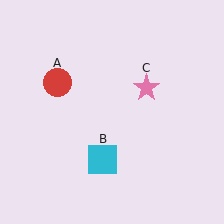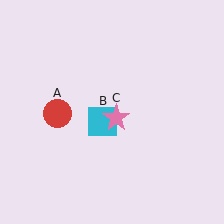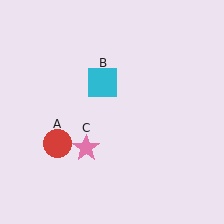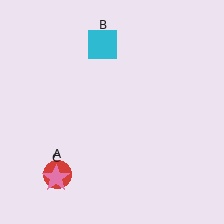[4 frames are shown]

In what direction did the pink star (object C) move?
The pink star (object C) moved down and to the left.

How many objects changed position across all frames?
3 objects changed position: red circle (object A), cyan square (object B), pink star (object C).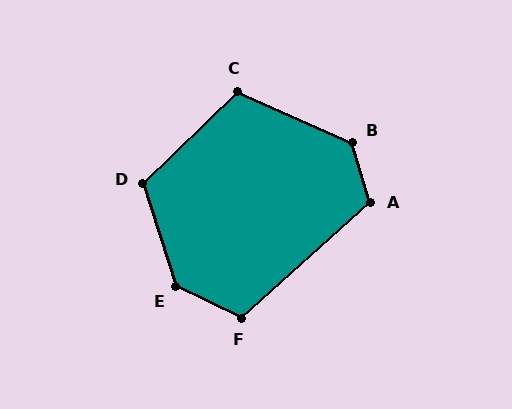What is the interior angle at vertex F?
Approximately 112 degrees (obtuse).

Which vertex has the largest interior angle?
E, at approximately 133 degrees.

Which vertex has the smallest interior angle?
C, at approximately 112 degrees.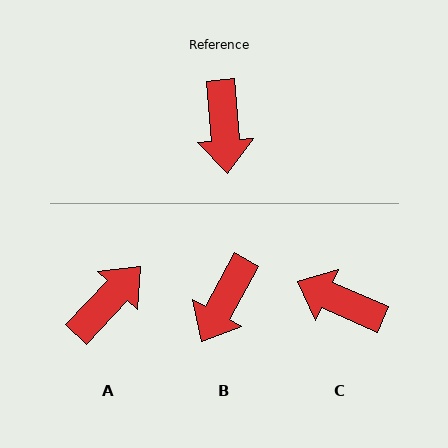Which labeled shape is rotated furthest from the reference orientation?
A, about 132 degrees away.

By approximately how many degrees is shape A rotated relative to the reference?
Approximately 132 degrees counter-clockwise.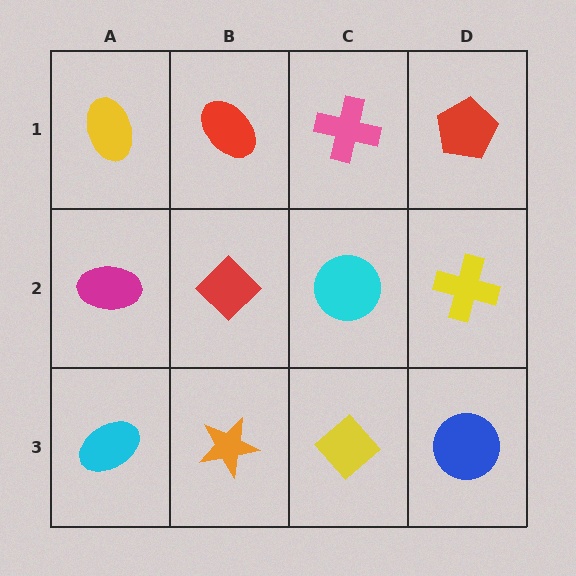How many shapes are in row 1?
4 shapes.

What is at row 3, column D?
A blue circle.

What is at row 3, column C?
A yellow diamond.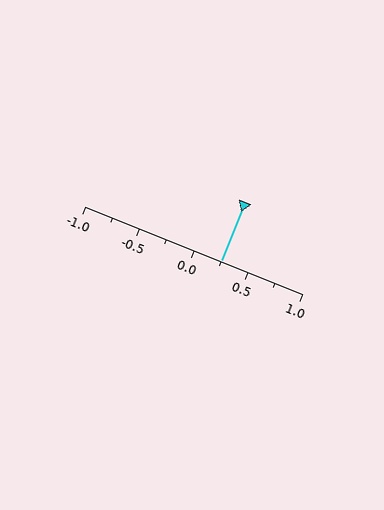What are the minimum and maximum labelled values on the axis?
The axis runs from -1.0 to 1.0.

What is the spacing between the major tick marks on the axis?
The major ticks are spaced 0.5 apart.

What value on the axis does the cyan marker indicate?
The marker indicates approximately 0.25.